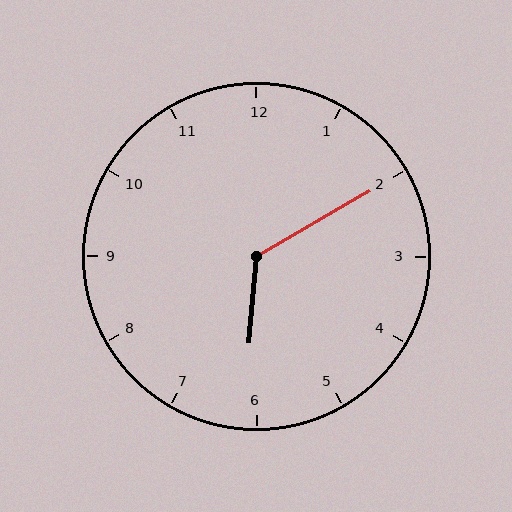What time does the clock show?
6:10.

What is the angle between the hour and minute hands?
Approximately 125 degrees.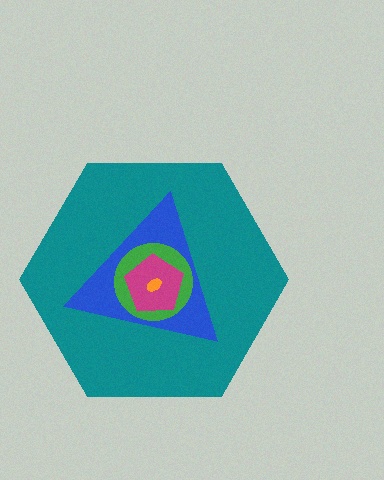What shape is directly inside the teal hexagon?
The blue triangle.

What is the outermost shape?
The teal hexagon.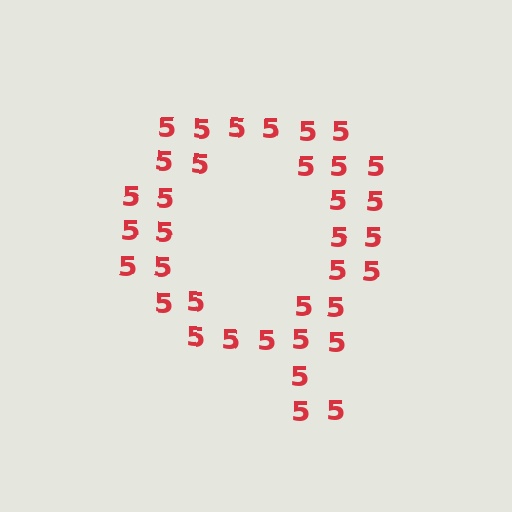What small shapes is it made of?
It is made of small digit 5's.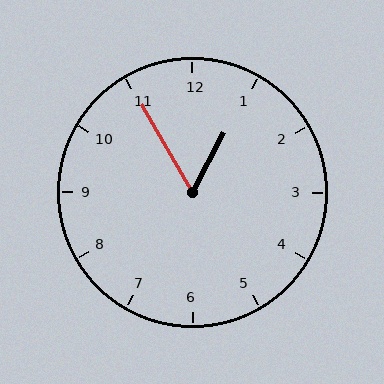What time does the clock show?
12:55.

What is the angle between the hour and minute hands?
Approximately 58 degrees.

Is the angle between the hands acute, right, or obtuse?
It is acute.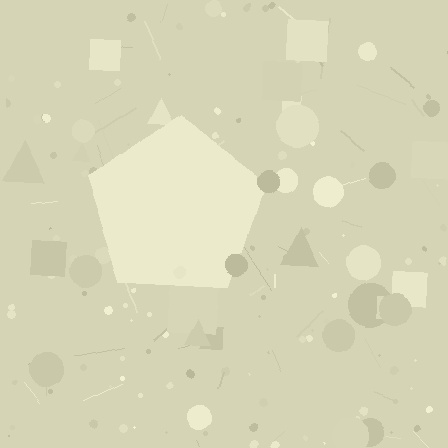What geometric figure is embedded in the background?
A pentagon is embedded in the background.